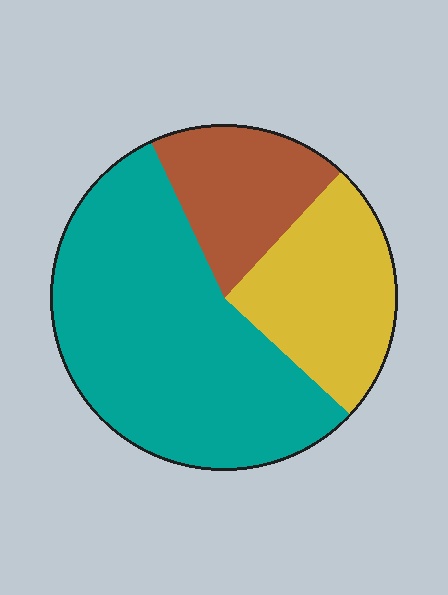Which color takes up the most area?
Teal, at roughly 55%.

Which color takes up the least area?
Brown, at roughly 20%.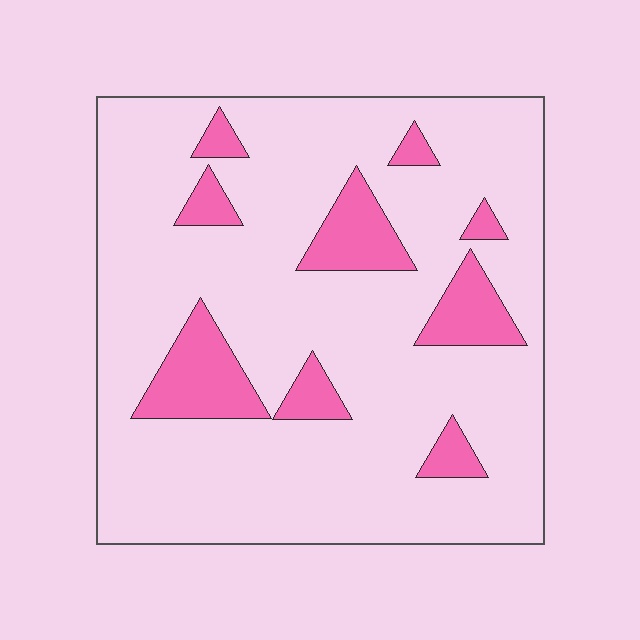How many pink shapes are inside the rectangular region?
9.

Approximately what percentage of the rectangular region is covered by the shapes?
Approximately 15%.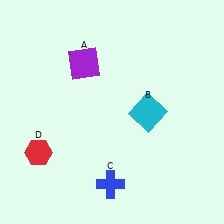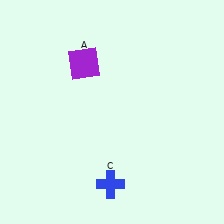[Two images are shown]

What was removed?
The red hexagon (D), the cyan square (B) were removed in Image 2.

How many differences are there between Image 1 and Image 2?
There are 2 differences between the two images.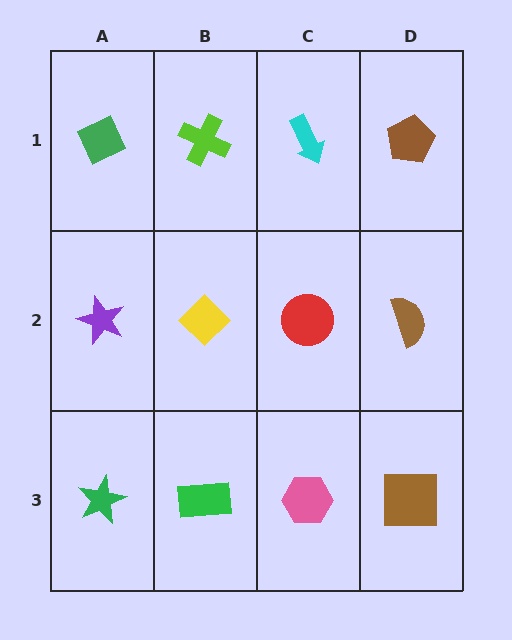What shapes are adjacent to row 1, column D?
A brown semicircle (row 2, column D), a cyan arrow (row 1, column C).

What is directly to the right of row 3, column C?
A brown square.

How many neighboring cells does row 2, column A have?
3.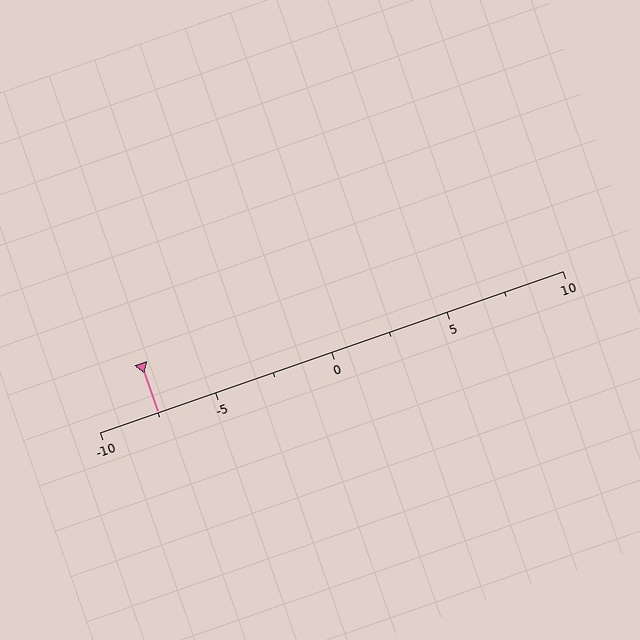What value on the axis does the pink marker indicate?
The marker indicates approximately -7.5.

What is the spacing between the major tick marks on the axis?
The major ticks are spaced 5 apart.